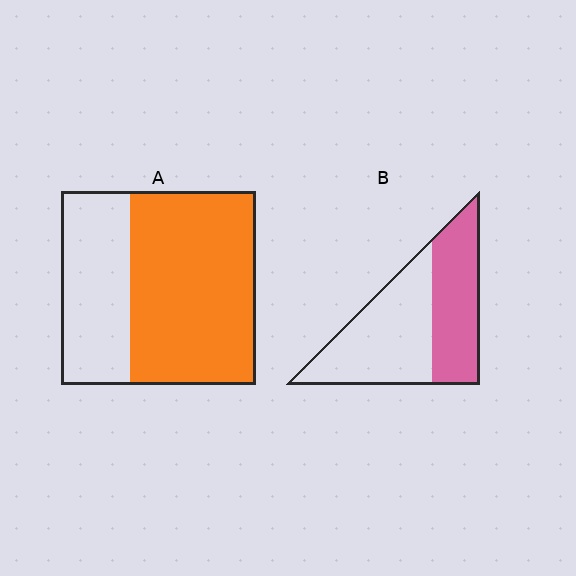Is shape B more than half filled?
No.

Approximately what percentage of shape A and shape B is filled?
A is approximately 65% and B is approximately 45%.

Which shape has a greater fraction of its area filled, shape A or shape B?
Shape A.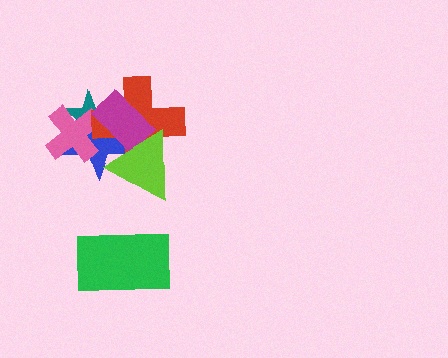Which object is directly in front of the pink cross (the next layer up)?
The red cross is directly in front of the pink cross.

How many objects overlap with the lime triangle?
3 objects overlap with the lime triangle.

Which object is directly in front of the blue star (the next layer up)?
The teal star is directly in front of the blue star.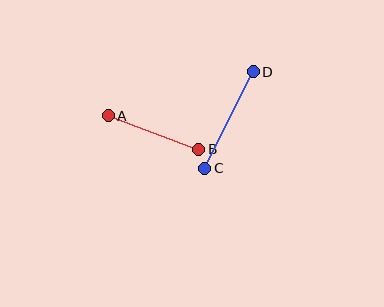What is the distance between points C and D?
The distance is approximately 108 pixels.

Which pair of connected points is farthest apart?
Points C and D are farthest apart.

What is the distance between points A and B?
The distance is approximately 97 pixels.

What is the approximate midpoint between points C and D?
The midpoint is at approximately (229, 120) pixels.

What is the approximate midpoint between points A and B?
The midpoint is at approximately (153, 133) pixels.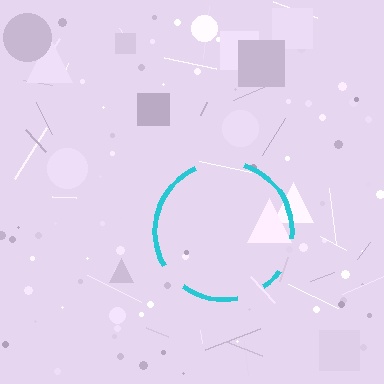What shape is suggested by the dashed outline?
The dashed outline suggests a circle.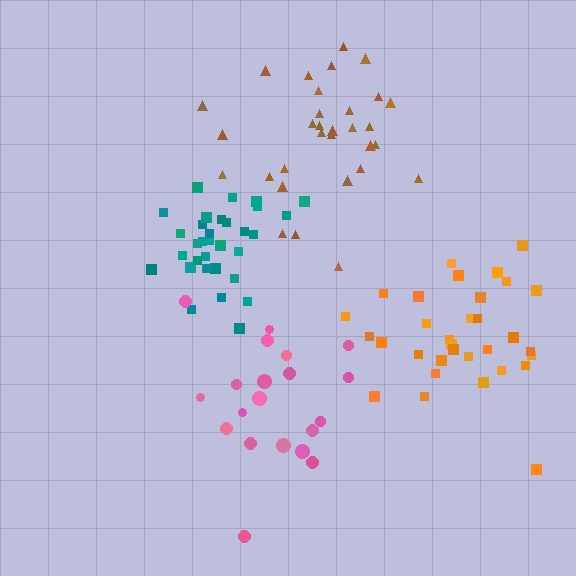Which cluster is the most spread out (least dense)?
Pink.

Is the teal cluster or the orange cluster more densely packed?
Teal.